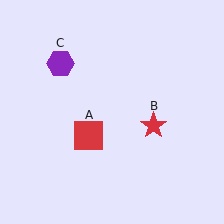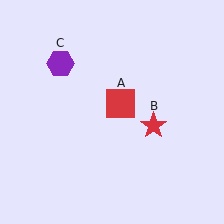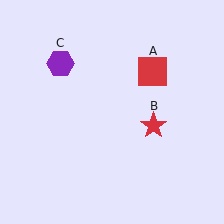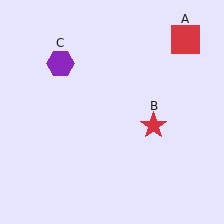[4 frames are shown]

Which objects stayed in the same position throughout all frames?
Red star (object B) and purple hexagon (object C) remained stationary.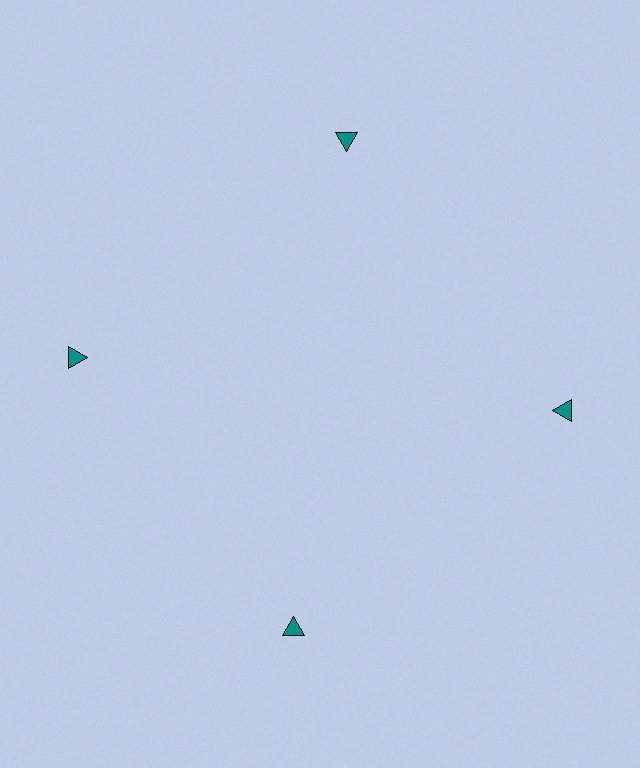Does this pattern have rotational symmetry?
Yes, this pattern has 4-fold rotational symmetry. It looks the same after rotating 90 degrees around the center.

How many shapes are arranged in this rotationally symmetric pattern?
There are 4 shapes, arranged in 4 groups of 1.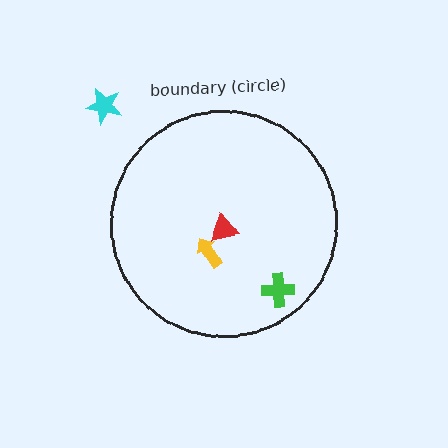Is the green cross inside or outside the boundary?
Inside.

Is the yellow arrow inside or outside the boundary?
Inside.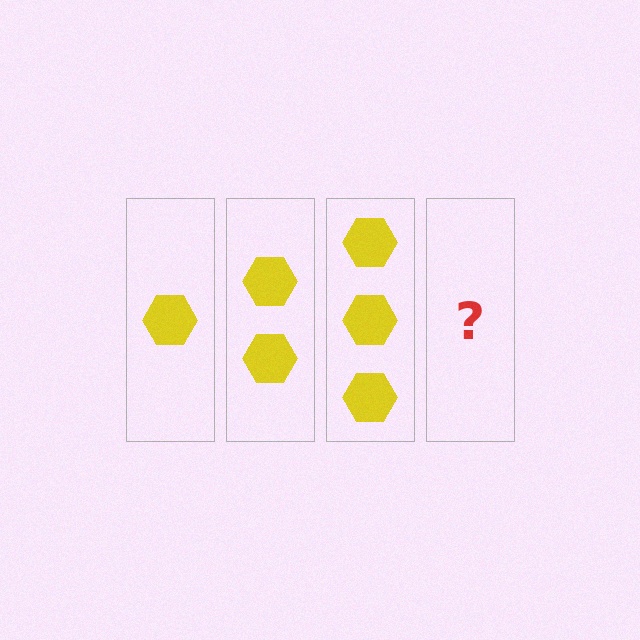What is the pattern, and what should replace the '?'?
The pattern is that each step adds one more hexagon. The '?' should be 4 hexagons.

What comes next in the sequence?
The next element should be 4 hexagons.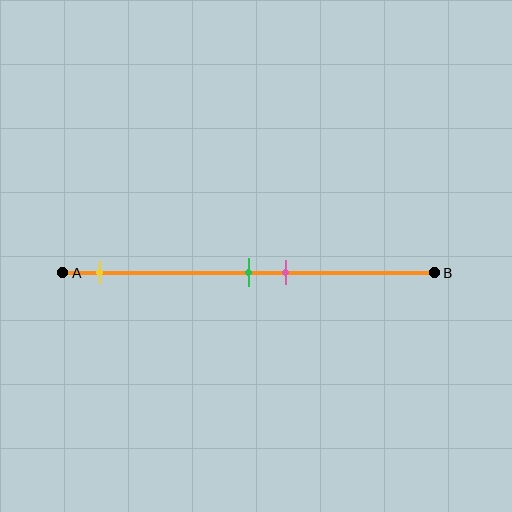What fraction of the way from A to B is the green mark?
The green mark is approximately 50% (0.5) of the way from A to B.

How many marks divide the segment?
There are 3 marks dividing the segment.